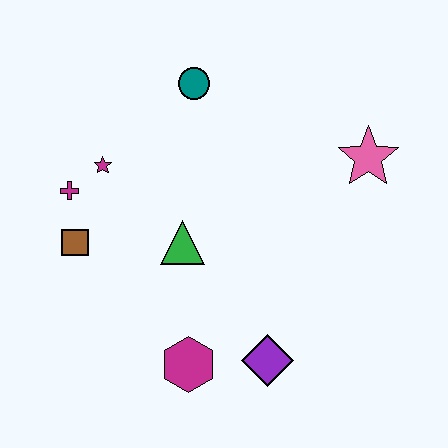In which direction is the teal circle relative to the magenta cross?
The teal circle is to the right of the magenta cross.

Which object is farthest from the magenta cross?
The pink star is farthest from the magenta cross.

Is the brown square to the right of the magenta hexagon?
No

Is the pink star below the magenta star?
No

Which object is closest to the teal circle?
The magenta star is closest to the teal circle.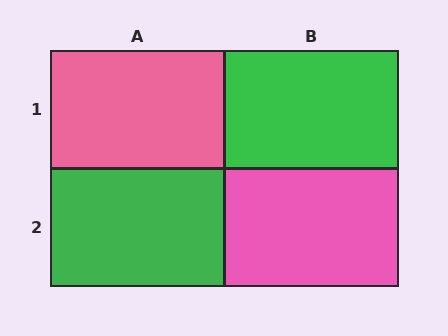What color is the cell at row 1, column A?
Pink.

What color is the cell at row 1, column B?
Green.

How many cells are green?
2 cells are green.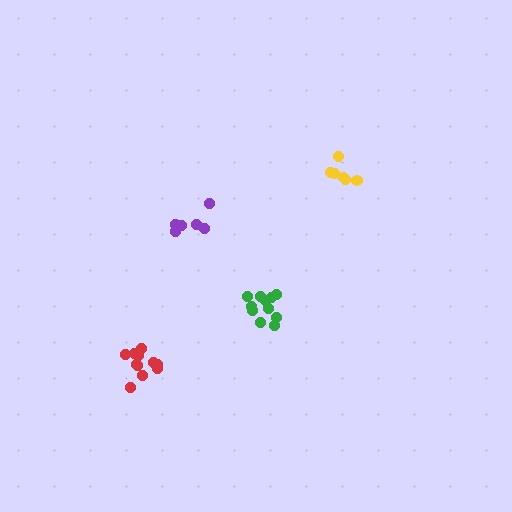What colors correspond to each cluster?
The clusters are colored: red, yellow, green, purple.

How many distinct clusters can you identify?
There are 4 distinct clusters.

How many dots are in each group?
Group 1: 11 dots, Group 2: 6 dots, Group 3: 11 dots, Group 4: 6 dots (34 total).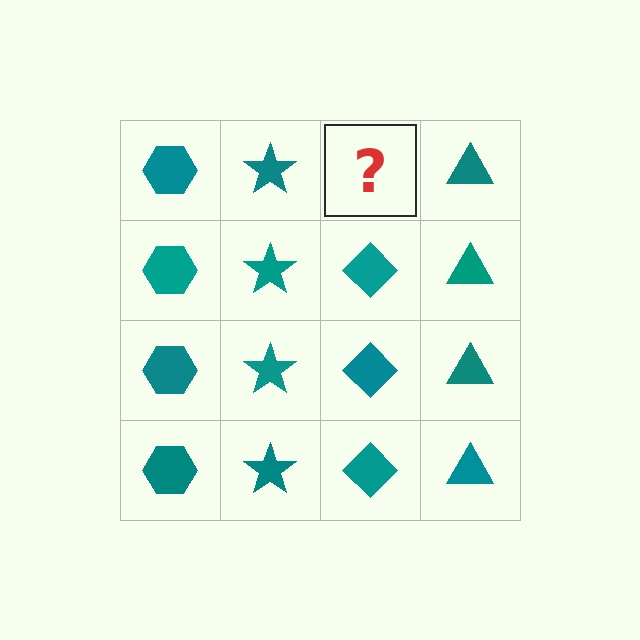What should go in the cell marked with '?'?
The missing cell should contain a teal diamond.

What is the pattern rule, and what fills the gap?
The rule is that each column has a consistent shape. The gap should be filled with a teal diamond.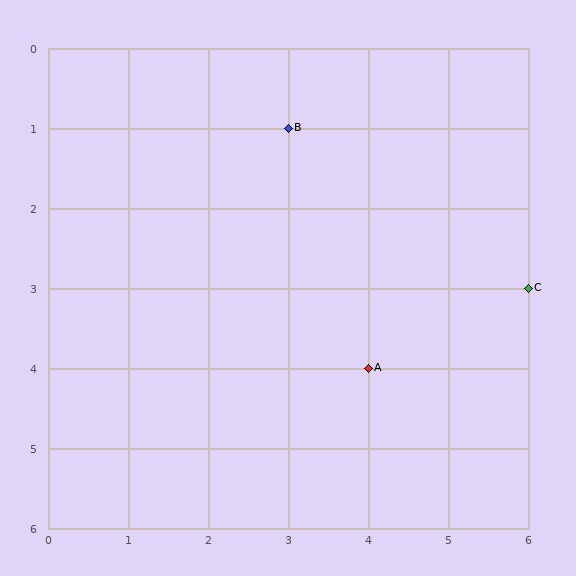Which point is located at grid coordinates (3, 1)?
Point B is at (3, 1).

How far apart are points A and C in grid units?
Points A and C are 2 columns and 1 row apart (about 2.2 grid units diagonally).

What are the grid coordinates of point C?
Point C is at grid coordinates (6, 3).